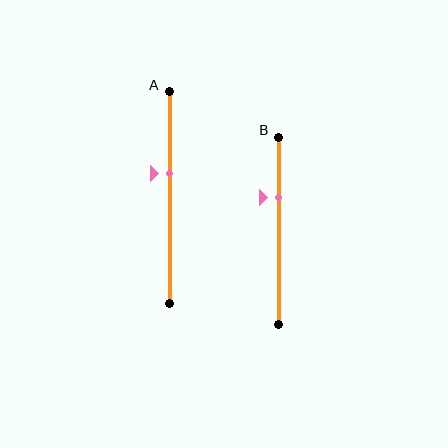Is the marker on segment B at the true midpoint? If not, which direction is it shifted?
No, the marker on segment B is shifted upward by about 18% of the segment length.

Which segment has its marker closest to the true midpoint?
Segment A has its marker closest to the true midpoint.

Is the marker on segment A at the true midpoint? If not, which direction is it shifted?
No, the marker on segment A is shifted upward by about 11% of the segment length.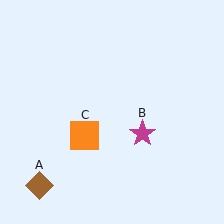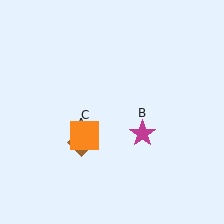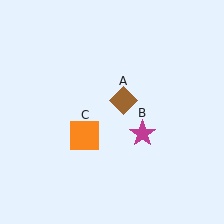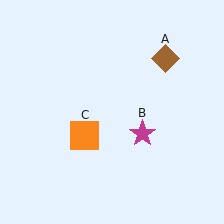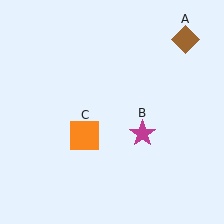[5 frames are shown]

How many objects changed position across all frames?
1 object changed position: brown diamond (object A).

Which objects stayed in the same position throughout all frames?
Magenta star (object B) and orange square (object C) remained stationary.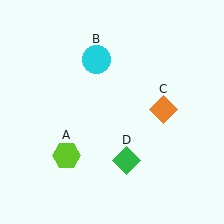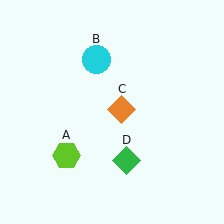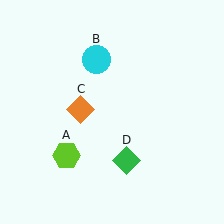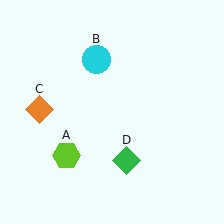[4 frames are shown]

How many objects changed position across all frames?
1 object changed position: orange diamond (object C).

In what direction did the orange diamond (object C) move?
The orange diamond (object C) moved left.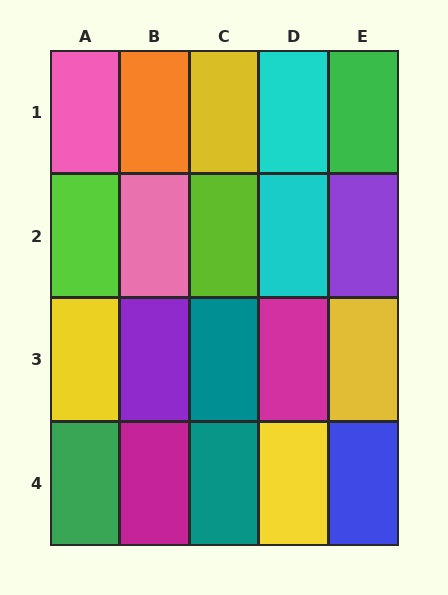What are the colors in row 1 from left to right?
Pink, orange, yellow, cyan, green.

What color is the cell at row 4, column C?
Teal.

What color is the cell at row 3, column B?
Purple.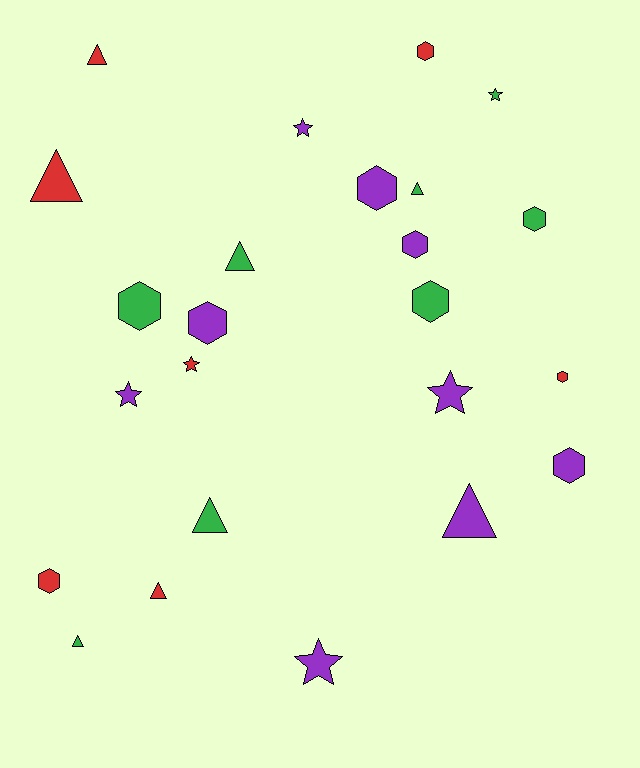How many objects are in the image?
There are 24 objects.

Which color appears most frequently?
Purple, with 9 objects.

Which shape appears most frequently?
Hexagon, with 10 objects.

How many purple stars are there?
There are 4 purple stars.